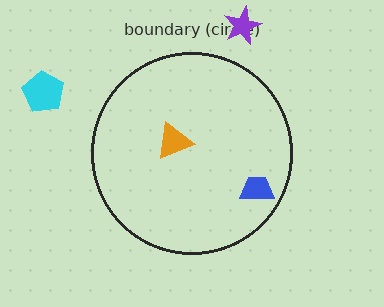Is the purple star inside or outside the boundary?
Outside.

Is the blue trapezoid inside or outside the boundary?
Inside.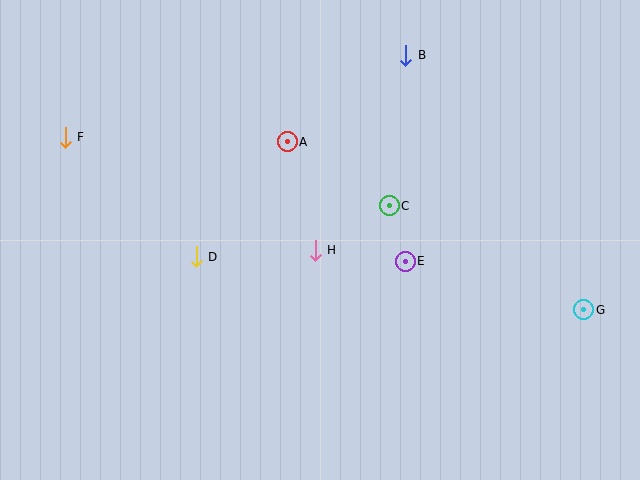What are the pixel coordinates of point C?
Point C is at (389, 206).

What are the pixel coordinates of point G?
Point G is at (584, 310).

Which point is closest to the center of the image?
Point H at (315, 250) is closest to the center.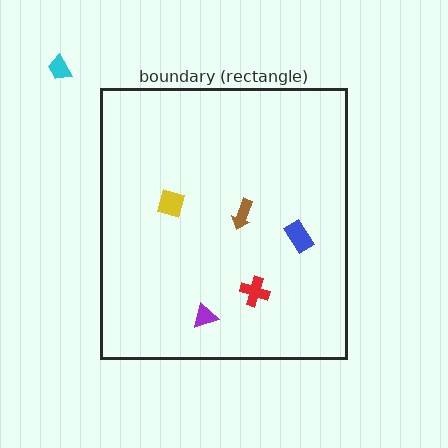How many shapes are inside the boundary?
5 inside, 1 outside.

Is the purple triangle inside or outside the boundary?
Inside.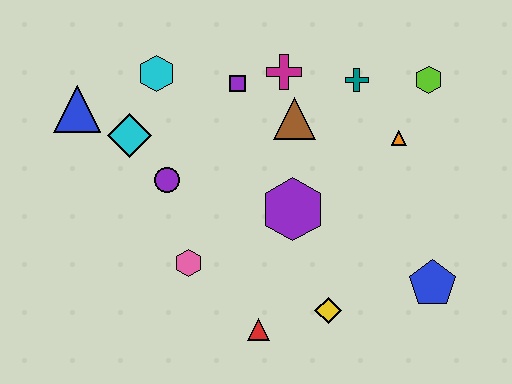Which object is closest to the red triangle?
The yellow diamond is closest to the red triangle.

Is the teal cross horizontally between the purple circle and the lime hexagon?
Yes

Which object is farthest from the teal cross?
The blue triangle is farthest from the teal cross.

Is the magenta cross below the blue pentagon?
No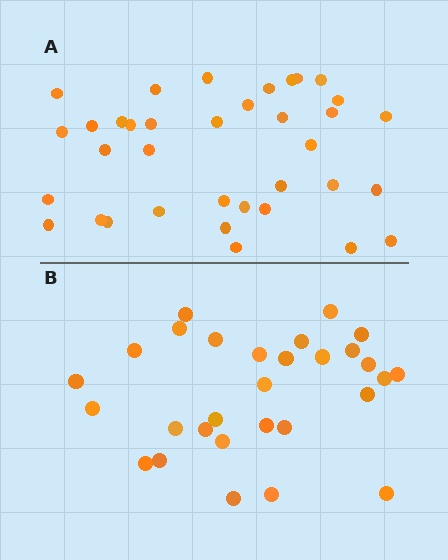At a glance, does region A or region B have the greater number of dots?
Region A (the top region) has more dots.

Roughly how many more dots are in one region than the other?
Region A has roughly 8 or so more dots than region B.